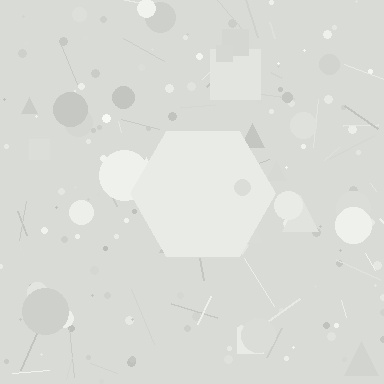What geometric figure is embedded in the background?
A hexagon is embedded in the background.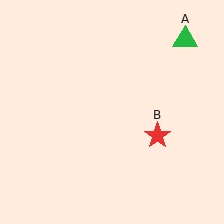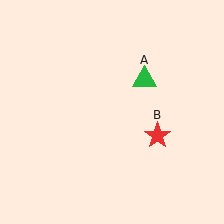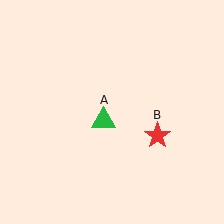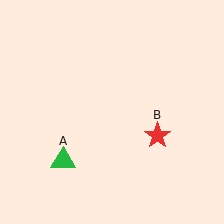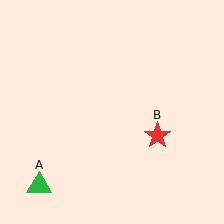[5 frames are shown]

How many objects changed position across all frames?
1 object changed position: green triangle (object A).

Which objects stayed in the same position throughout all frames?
Red star (object B) remained stationary.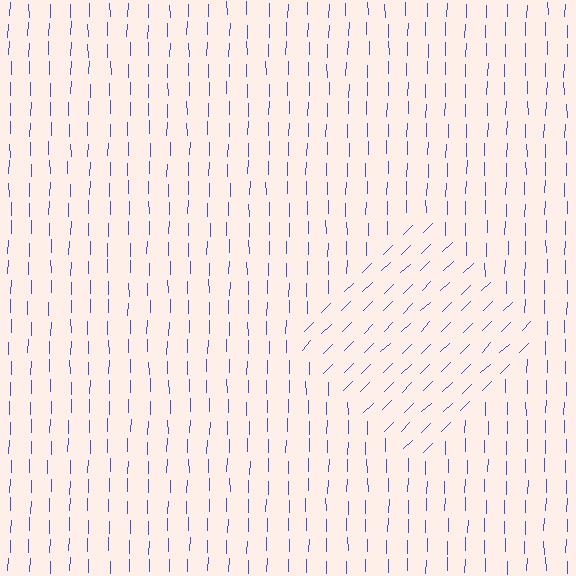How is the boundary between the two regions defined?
The boundary is defined purely by a change in line orientation (approximately 45 degrees difference). All lines are the same color and thickness.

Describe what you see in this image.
The image is filled with small blue line segments. A diamond region in the image has lines oriented differently from the surrounding lines, creating a visible texture boundary.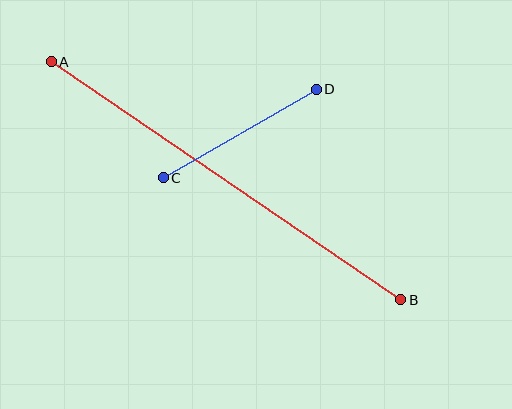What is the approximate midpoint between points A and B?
The midpoint is at approximately (226, 181) pixels.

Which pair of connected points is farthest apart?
Points A and B are farthest apart.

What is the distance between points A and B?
The distance is approximately 423 pixels.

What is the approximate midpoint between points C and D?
The midpoint is at approximately (240, 134) pixels.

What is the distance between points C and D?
The distance is approximately 177 pixels.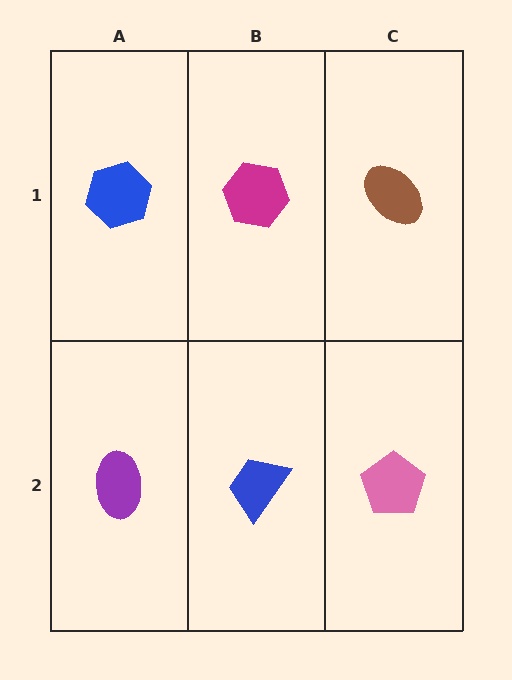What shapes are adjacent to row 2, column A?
A blue hexagon (row 1, column A), a blue trapezoid (row 2, column B).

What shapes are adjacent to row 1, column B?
A blue trapezoid (row 2, column B), a blue hexagon (row 1, column A), a brown ellipse (row 1, column C).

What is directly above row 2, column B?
A magenta hexagon.